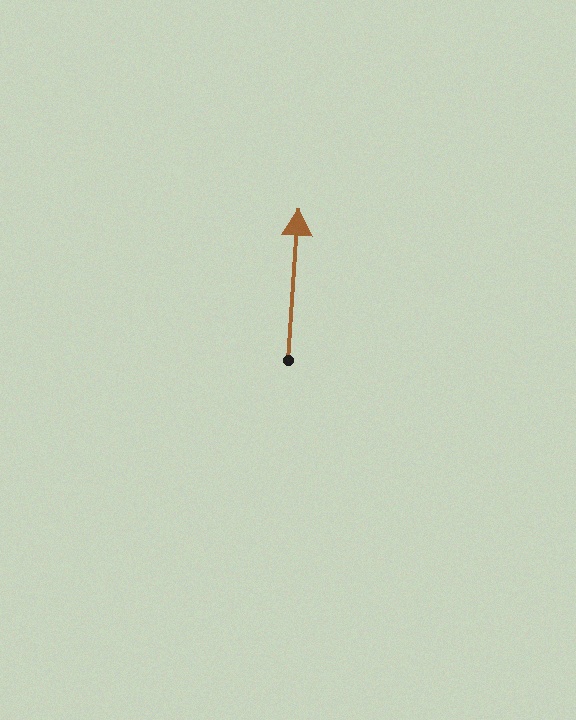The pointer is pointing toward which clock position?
Roughly 12 o'clock.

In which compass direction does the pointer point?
North.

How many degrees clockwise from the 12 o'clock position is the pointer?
Approximately 4 degrees.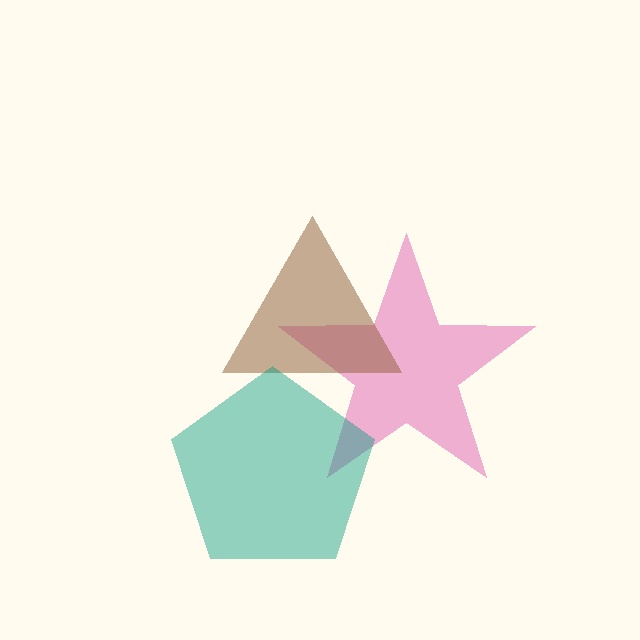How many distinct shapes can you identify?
There are 3 distinct shapes: a pink star, a brown triangle, a teal pentagon.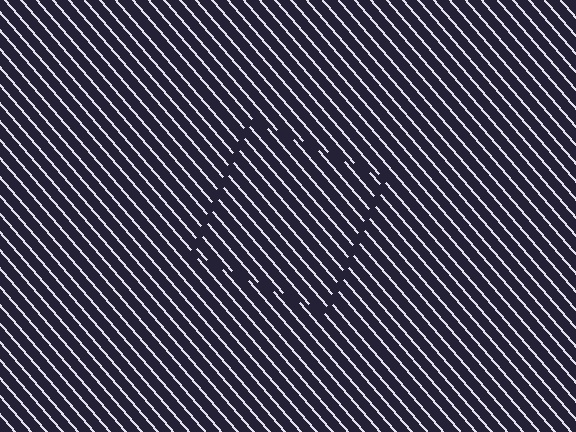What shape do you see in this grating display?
An illusory square. The interior of the shape contains the same grating, shifted by half a period — the contour is defined by the phase discontinuity where line-ends from the inner and outer gratings abut.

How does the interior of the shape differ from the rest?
The interior of the shape contains the same grating, shifted by half a period — the contour is defined by the phase discontinuity where line-ends from the inner and outer gratings abut.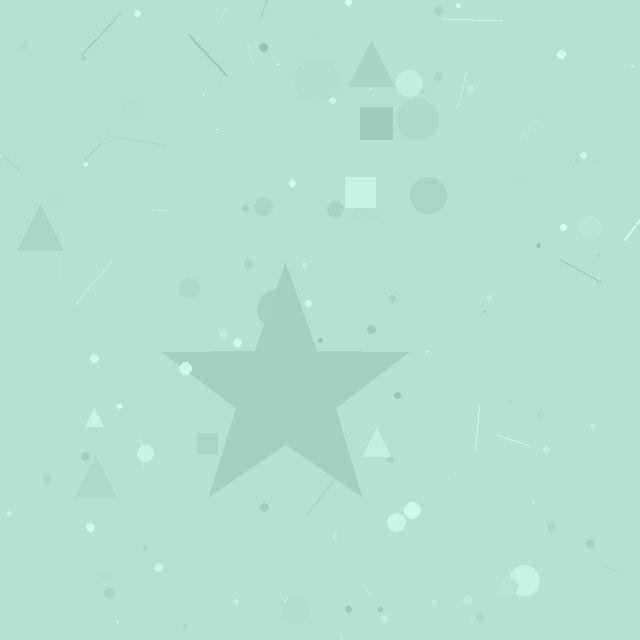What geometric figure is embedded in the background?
A star is embedded in the background.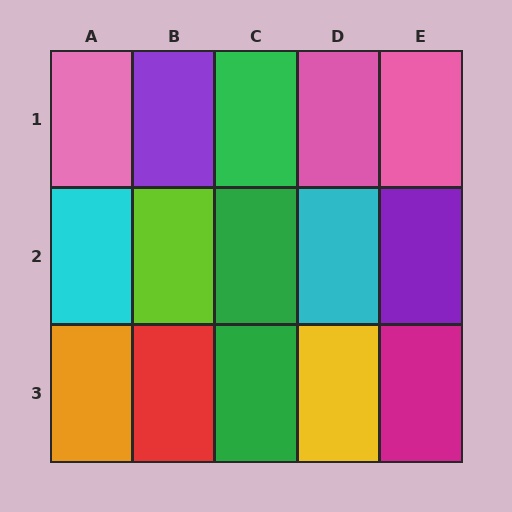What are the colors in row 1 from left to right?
Pink, purple, green, pink, pink.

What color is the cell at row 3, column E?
Magenta.